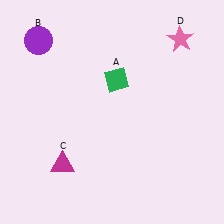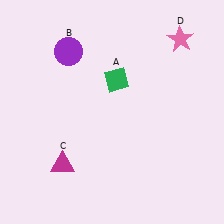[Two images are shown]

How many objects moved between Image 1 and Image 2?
1 object moved between the two images.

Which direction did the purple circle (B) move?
The purple circle (B) moved right.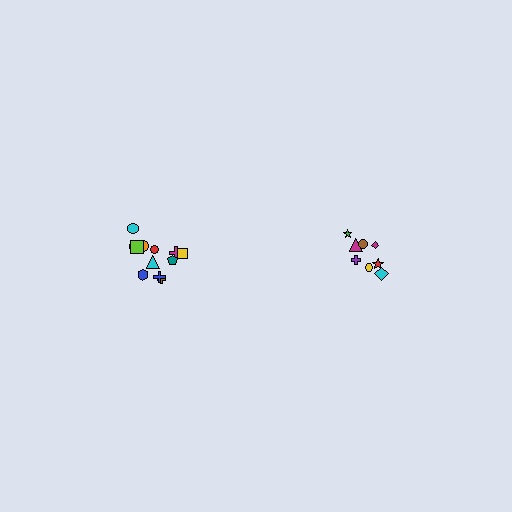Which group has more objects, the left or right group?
The left group.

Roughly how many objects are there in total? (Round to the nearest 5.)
Roughly 20 objects in total.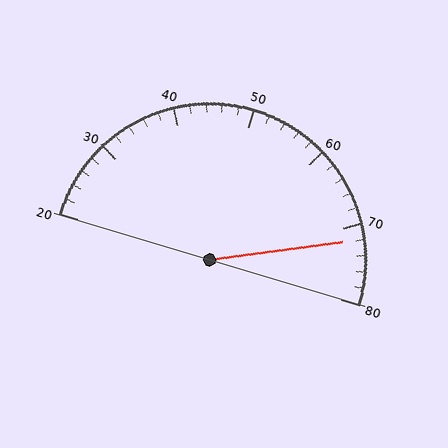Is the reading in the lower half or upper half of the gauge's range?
The reading is in the upper half of the range (20 to 80).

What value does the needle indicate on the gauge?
The needle indicates approximately 72.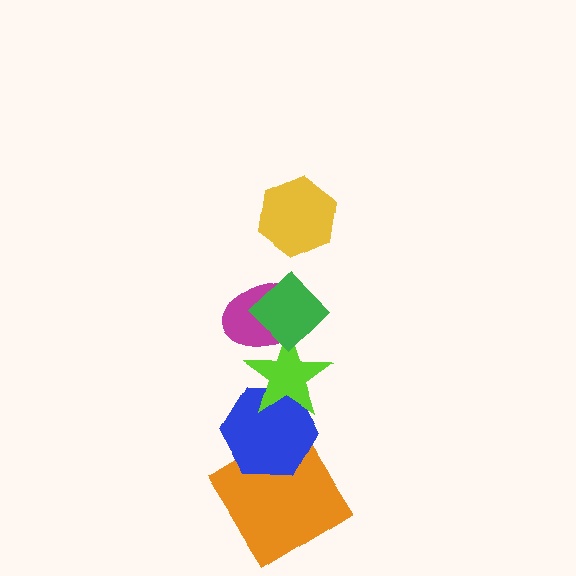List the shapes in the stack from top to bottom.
From top to bottom: the yellow hexagon, the green diamond, the magenta ellipse, the lime star, the blue hexagon, the orange diamond.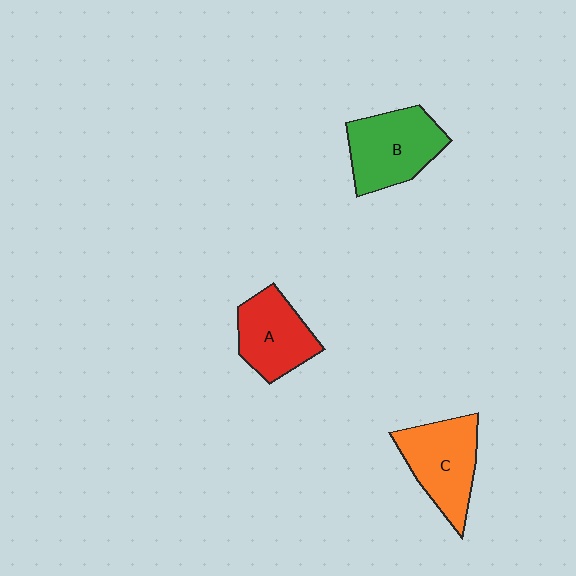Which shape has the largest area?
Shape B (green).